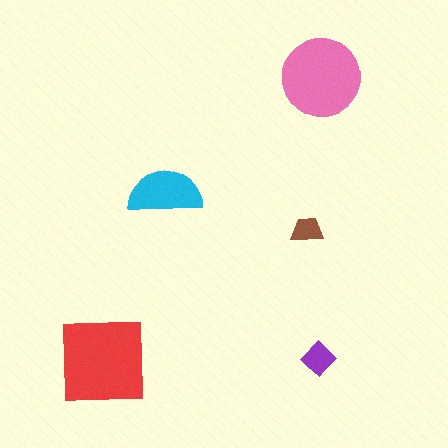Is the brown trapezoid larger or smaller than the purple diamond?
Smaller.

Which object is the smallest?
The brown trapezoid.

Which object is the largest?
The red square.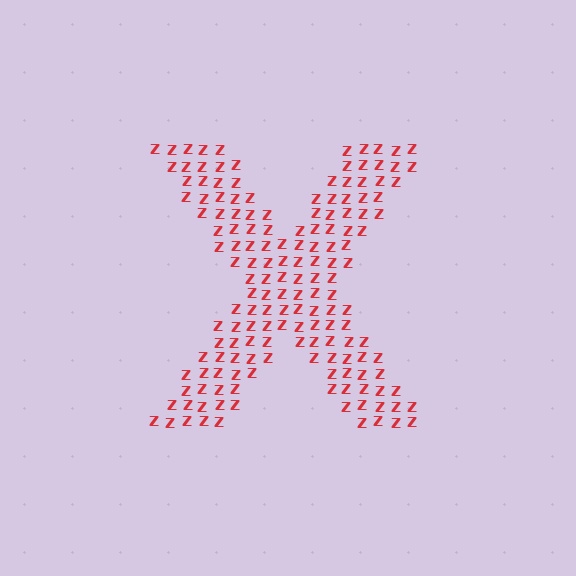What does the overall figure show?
The overall figure shows the letter X.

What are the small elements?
The small elements are letter Z's.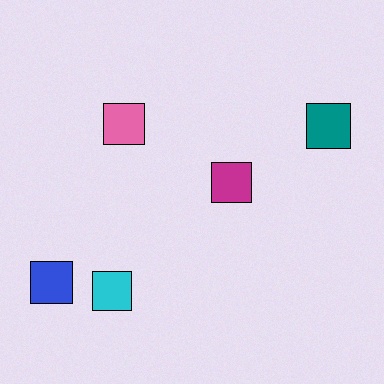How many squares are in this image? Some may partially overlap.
There are 5 squares.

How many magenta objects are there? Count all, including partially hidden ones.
There is 1 magenta object.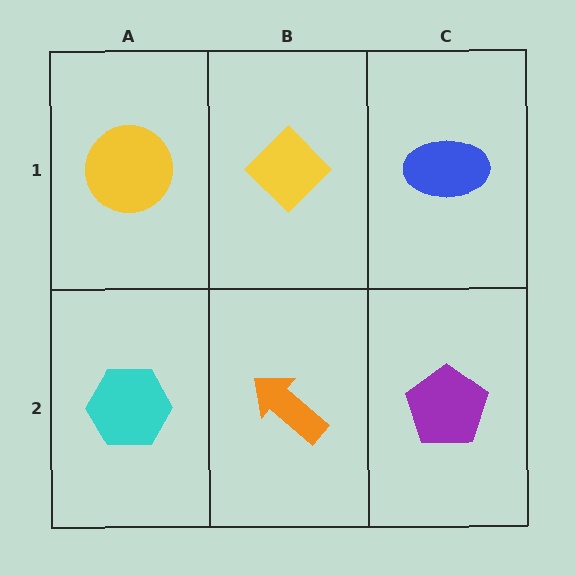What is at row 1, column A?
A yellow circle.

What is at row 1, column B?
A yellow diamond.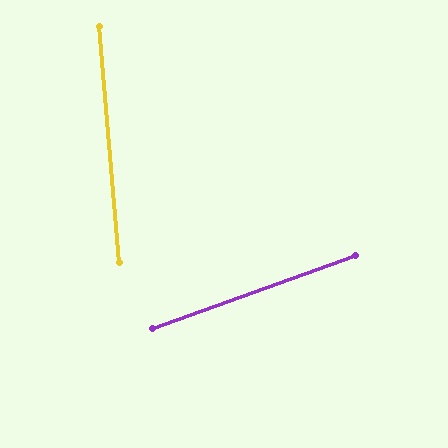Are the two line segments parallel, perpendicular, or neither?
Neither parallel nor perpendicular — they differ by about 75°.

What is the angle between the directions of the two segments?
Approximately 75 degrees.